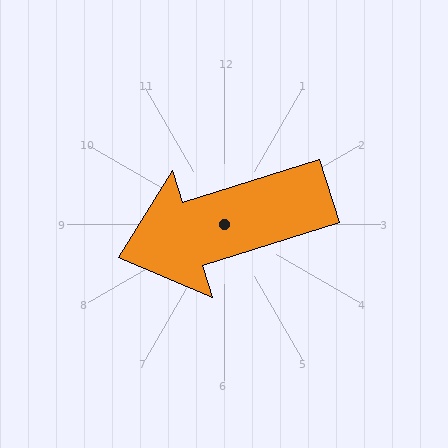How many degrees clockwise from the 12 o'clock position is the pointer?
Approximately 253 degrees.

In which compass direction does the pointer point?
West.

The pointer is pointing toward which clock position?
Roughly 8 o'clock.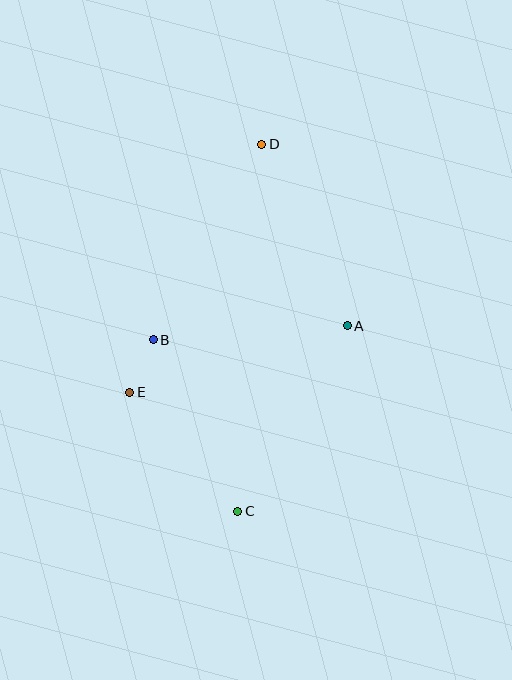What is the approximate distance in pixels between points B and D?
The distance between B and D is approximately 223 pixels.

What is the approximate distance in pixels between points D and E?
The distance between D and E is approximately 281 pixels.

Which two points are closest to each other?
Points B and E are closest to each other.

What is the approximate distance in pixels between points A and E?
The distance between A and E is approximately 228 pixels.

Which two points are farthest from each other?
Points C and D are farthest from each other.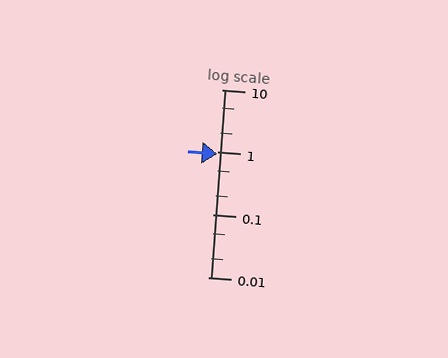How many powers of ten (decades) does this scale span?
The scale spans 3 decades, from 0.01 to 10.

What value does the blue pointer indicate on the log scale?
The pointer indicates approximately 0.94.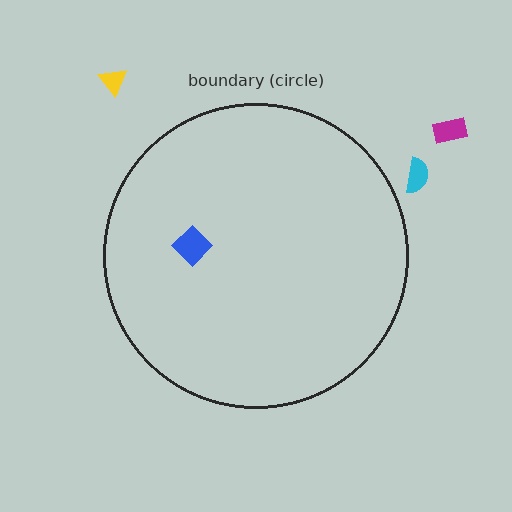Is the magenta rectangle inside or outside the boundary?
Outside.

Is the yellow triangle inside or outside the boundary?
Outside.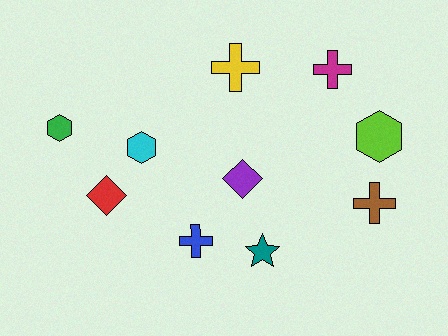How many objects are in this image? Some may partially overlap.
There are 10 objects.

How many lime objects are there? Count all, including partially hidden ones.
There is 1 lime object.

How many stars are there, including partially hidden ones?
There is 1 star.